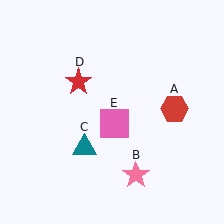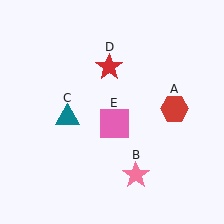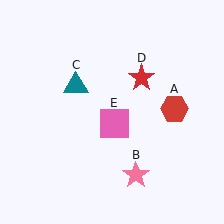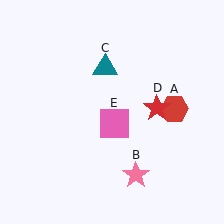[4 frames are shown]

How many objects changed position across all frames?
2 objects changed position: teal triangle (object C), red star (object D).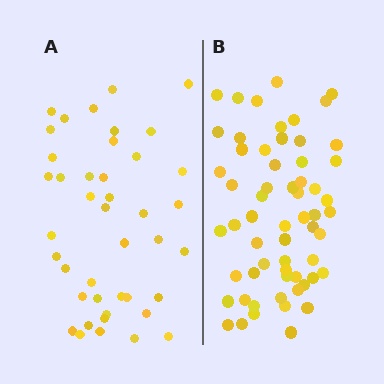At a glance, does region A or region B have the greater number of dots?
Region B (the right region) has more dots.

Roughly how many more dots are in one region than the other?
Region B has approximately 20 more dots than region A.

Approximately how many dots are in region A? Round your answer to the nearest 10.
About 40 dots. (The exact count is 42, which rounds to 40.)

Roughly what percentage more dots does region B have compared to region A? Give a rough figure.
About 45% more.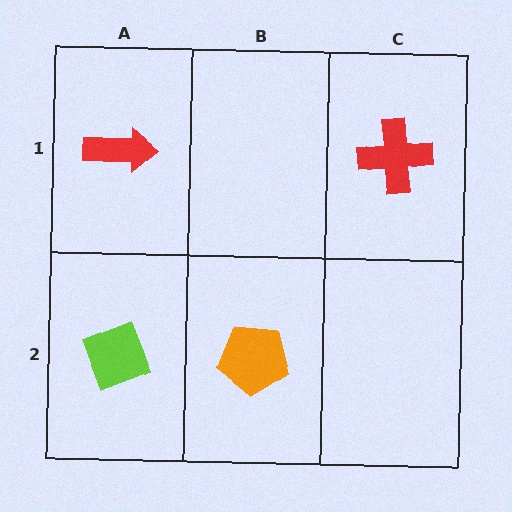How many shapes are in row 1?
2 shapes.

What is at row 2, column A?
A lime diamond.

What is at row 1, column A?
A red arrow.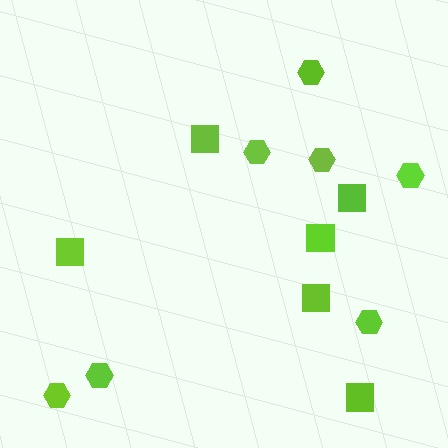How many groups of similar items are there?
There are 2 groups: one group of hexagons (7) and one group of squares (6).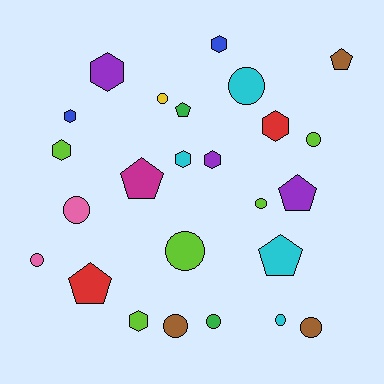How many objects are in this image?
There are 25 objects.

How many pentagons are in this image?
There are 6 pentagons.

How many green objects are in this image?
There are 2 green objects.